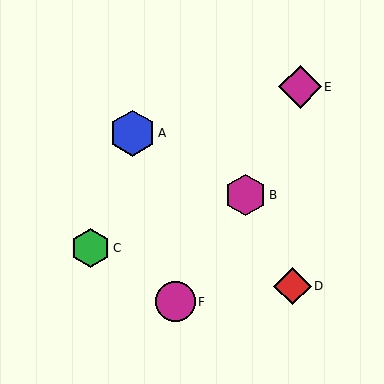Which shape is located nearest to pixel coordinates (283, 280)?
The red diamond (labeled D) at (293, 286) is nearest to that location.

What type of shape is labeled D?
Shape D is a red diamond.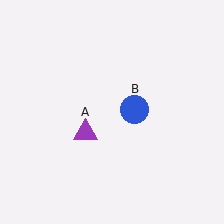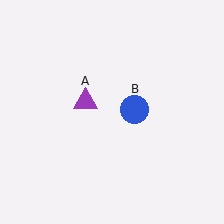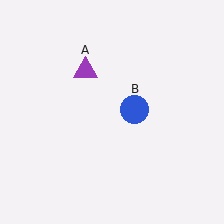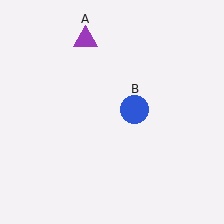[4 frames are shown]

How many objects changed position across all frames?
1 object changed position: purple triangle (object A).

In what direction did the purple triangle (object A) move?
The purple triangle (object A) moved up.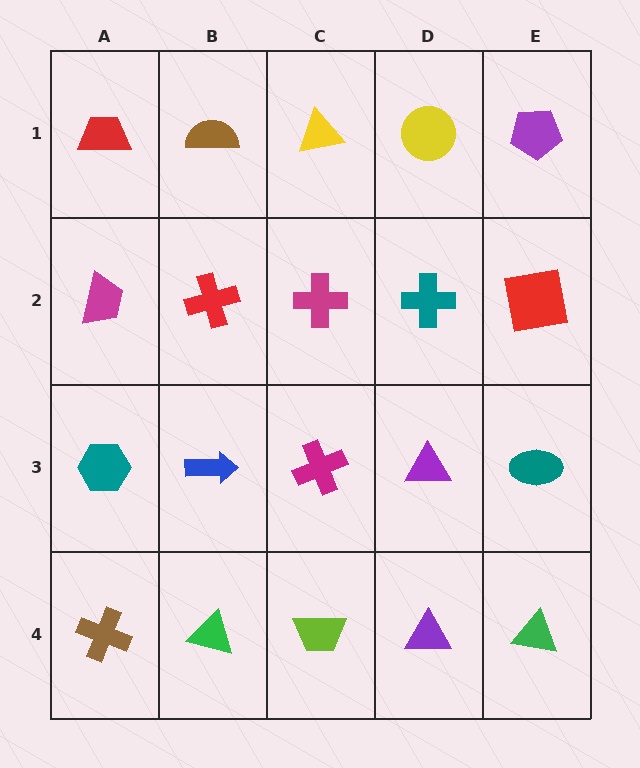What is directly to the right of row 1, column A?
A brown semicircle.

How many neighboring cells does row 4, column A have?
2.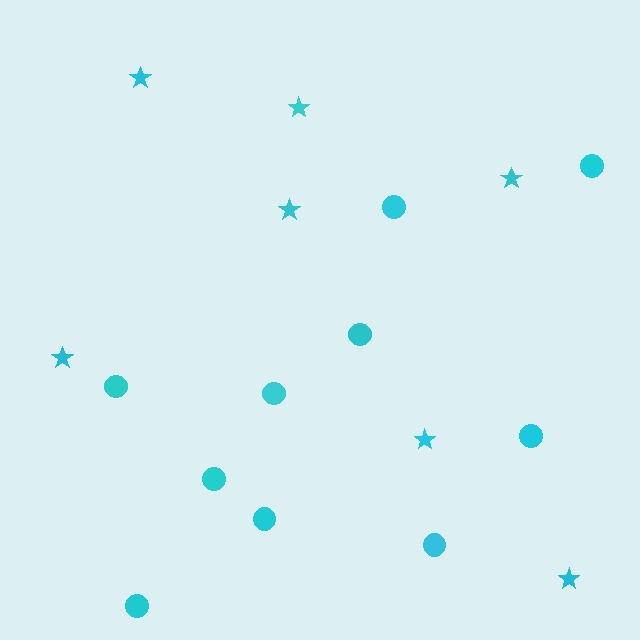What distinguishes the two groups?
There are 2 groups: one group of circles (10) and one group of stars (7).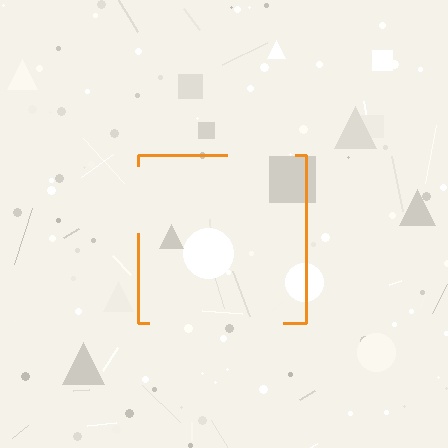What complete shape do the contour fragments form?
The contour fragments form a square.